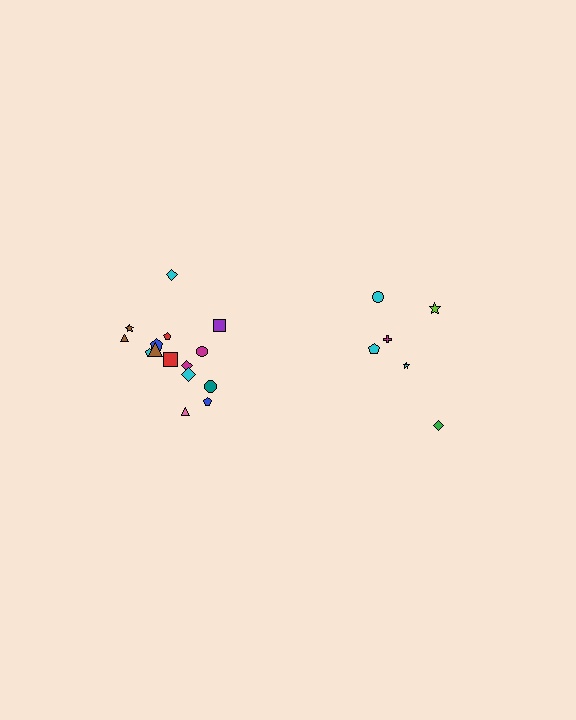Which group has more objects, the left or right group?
The left group.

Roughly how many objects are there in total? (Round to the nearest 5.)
Roughly 20 objects in total.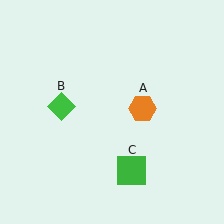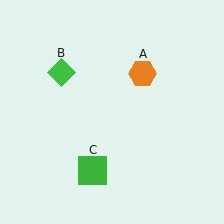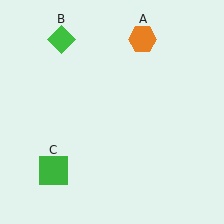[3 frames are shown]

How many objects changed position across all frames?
3 objects changed position: orange hexagon (object A), green diamond (object B), green square (object C).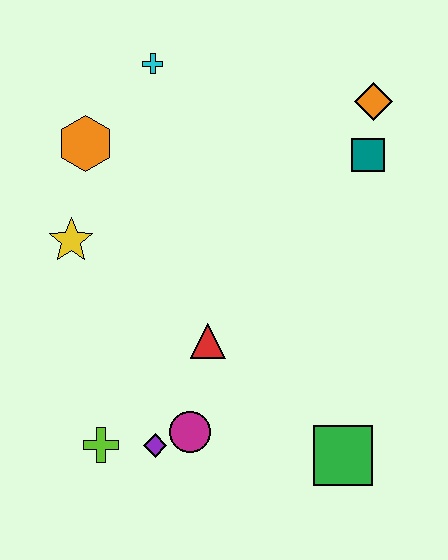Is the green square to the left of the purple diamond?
No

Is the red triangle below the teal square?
Yes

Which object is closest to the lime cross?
The purple diamond is closest to the lime cross.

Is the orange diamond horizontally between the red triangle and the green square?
No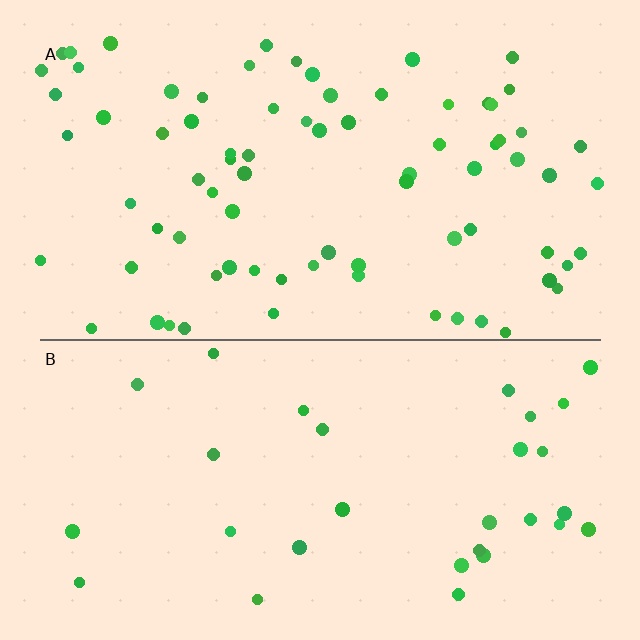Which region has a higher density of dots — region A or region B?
A (the top).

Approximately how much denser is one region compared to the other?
Approximately 2.5× — region A over region B.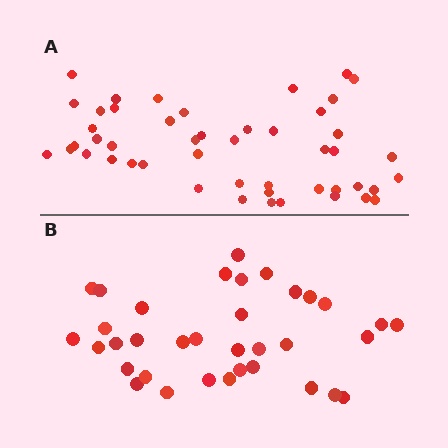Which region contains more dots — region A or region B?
Region A (the top region) has more dots.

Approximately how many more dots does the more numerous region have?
Region A has approximately 15 more dots than region B.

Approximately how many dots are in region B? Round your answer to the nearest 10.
About 40 dots. (The exact count is 35, which rounds to 40.)